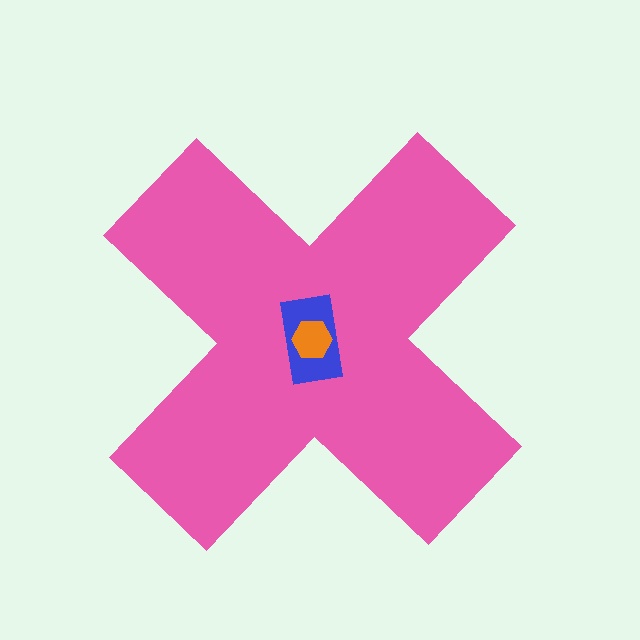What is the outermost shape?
The pink cross.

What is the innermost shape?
The orange hexagon.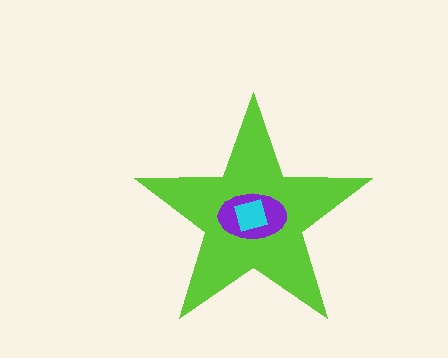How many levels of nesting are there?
3.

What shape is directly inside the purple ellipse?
The cyan diamond.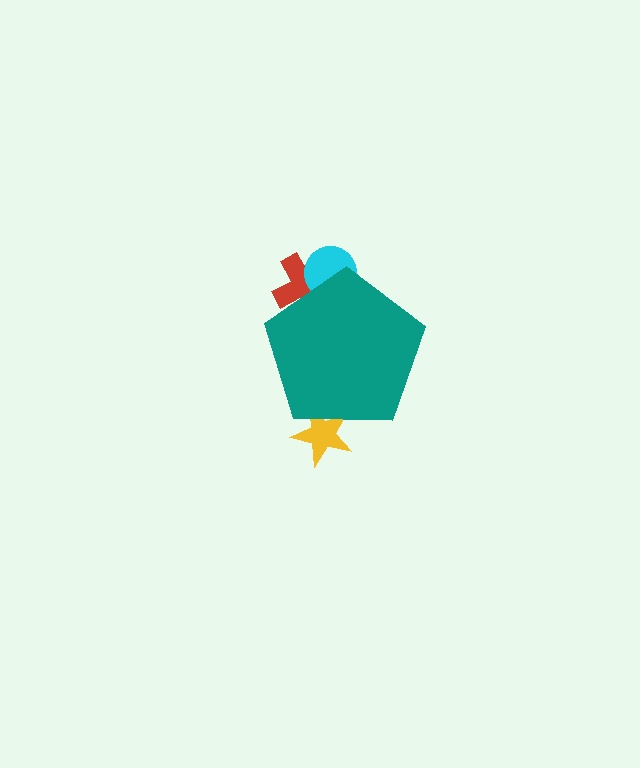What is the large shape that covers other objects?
A teal pentagon.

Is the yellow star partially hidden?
Yes, the yellow star is partially hidden behind the teal pentagon.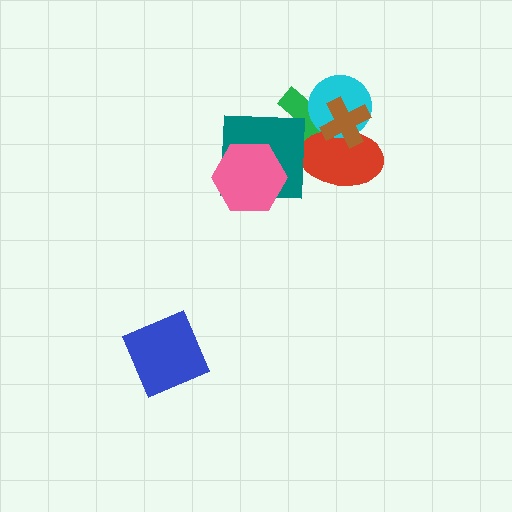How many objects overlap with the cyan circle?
3 objects overlap with the cyan circle.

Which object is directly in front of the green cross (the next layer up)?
The red ellipse is directly in front of the green cross.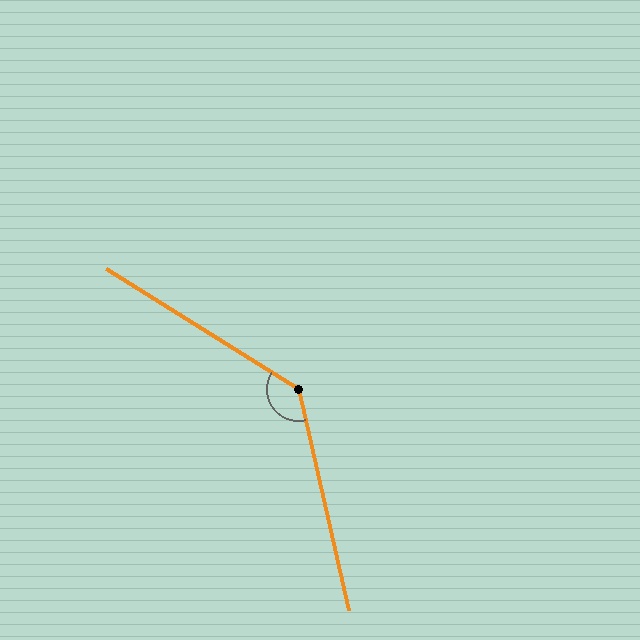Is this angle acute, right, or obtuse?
It is obtuse.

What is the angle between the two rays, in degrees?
Approximately 135 degrees.